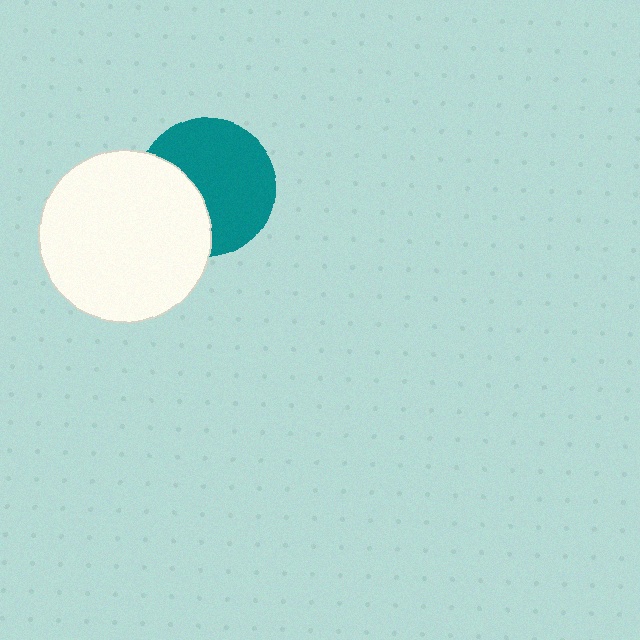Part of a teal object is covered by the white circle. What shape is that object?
It is a circle.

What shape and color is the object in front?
The object in front is a white circle.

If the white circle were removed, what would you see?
You would see the complete teal circle.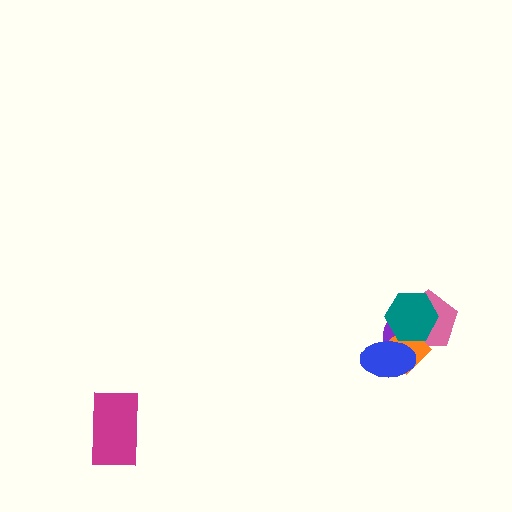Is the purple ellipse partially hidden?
Yes, it is partially covered by another shape.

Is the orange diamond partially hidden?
Yes, it is partially covered by another shape.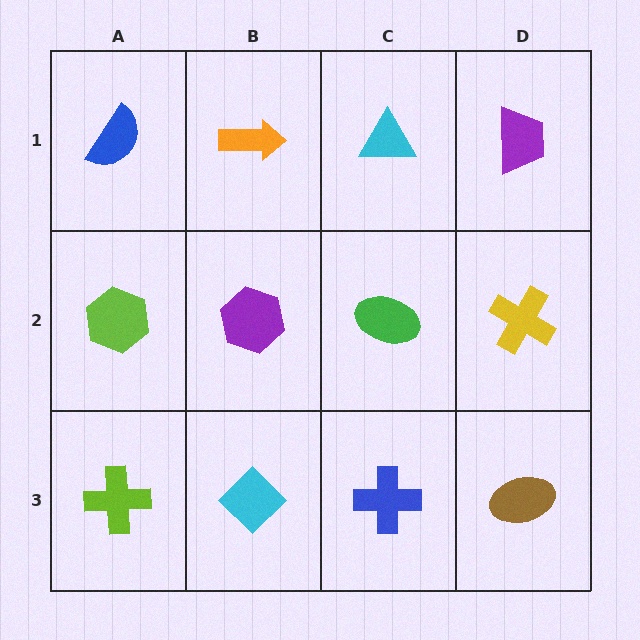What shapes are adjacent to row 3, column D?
A yellow cross (row 2, column D), a blue cross (row 3, column C).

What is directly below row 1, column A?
A lime hexagon.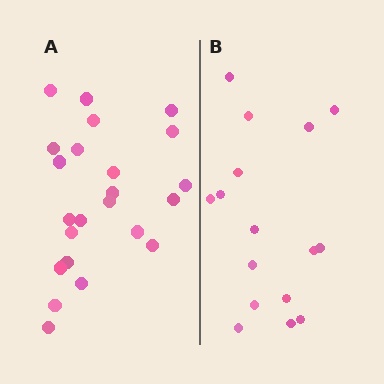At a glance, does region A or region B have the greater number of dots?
Region A (the left region) has more dots.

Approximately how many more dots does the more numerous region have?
Region A has roughly 8 or so more dots than region B.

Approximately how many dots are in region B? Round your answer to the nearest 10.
About 20 dots. (The exact count is 16, which rounds to 20.)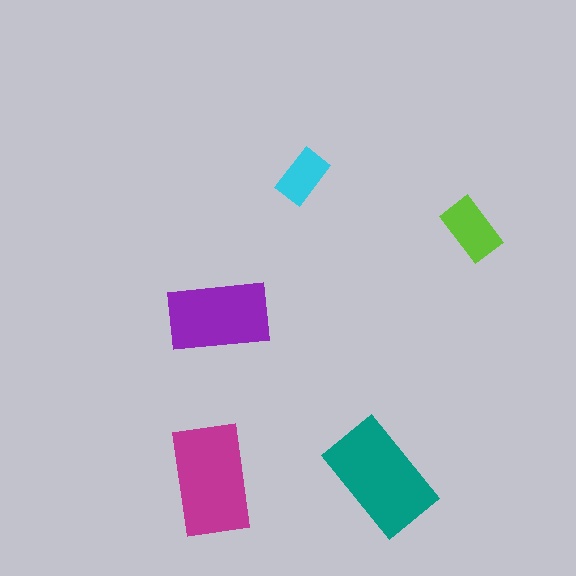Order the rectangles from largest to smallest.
the teal one, the magenta one, the purple one, the lime one, the cyan one.